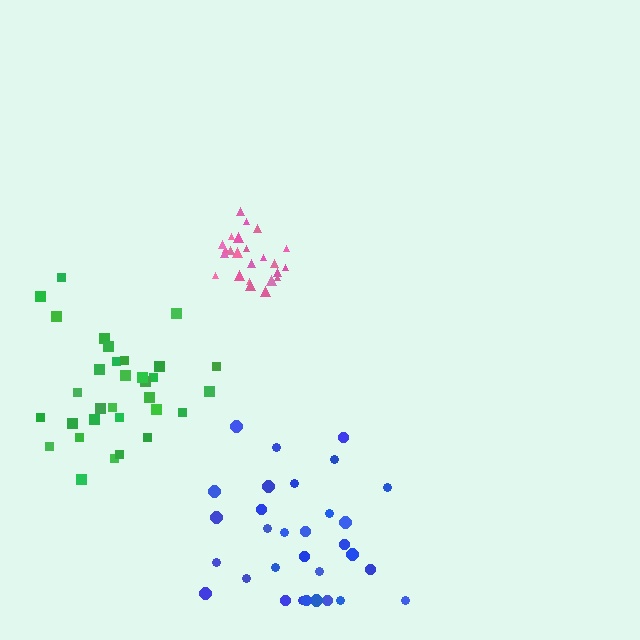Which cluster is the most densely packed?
Pink.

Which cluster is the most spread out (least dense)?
Blue.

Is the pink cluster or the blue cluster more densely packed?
Pink.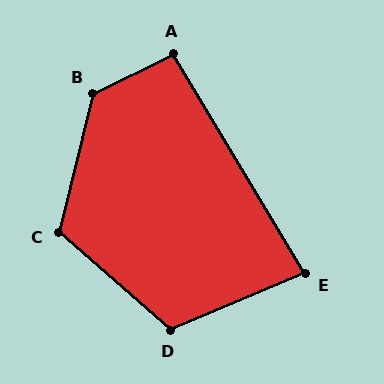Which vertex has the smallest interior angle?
E, at approximately 82 degrees.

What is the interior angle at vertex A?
Approximately 95 degrees (approximately right).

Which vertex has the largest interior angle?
B, at approximately 130 degrees.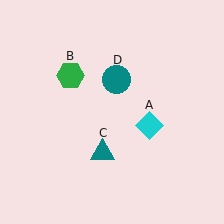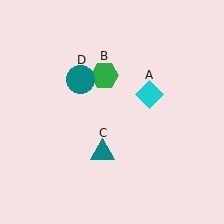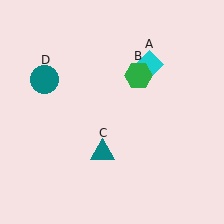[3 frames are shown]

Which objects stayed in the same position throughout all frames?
Teal triangle (object C) remained stationary.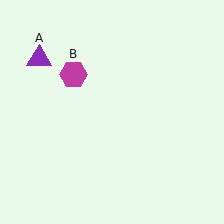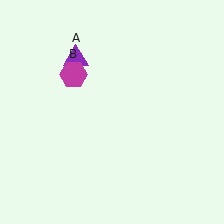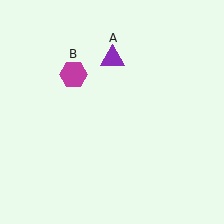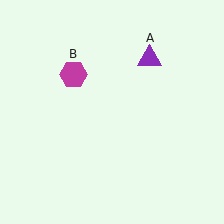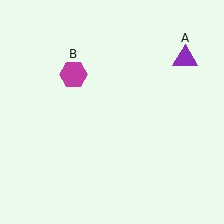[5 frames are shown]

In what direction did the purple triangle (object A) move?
The purple triangle (object A) moved right.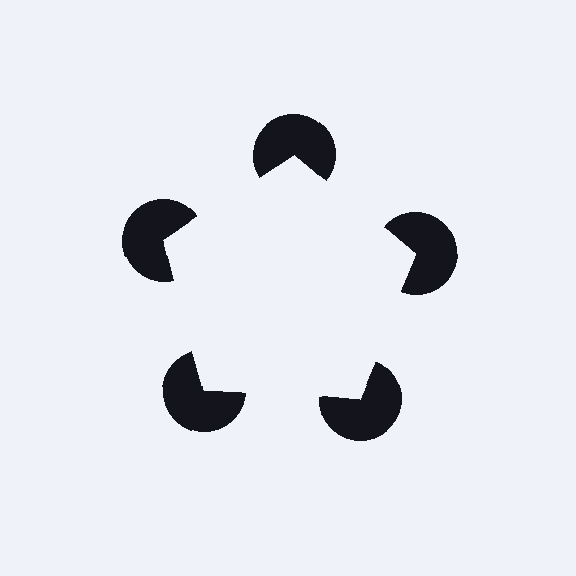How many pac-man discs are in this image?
There are 5 — one at each vertex of the illusory pentagon.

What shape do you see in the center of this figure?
An illusory pentagon — its edges are inferred from the aligned wedge cuts in the pac-man discs, not physically drawn.